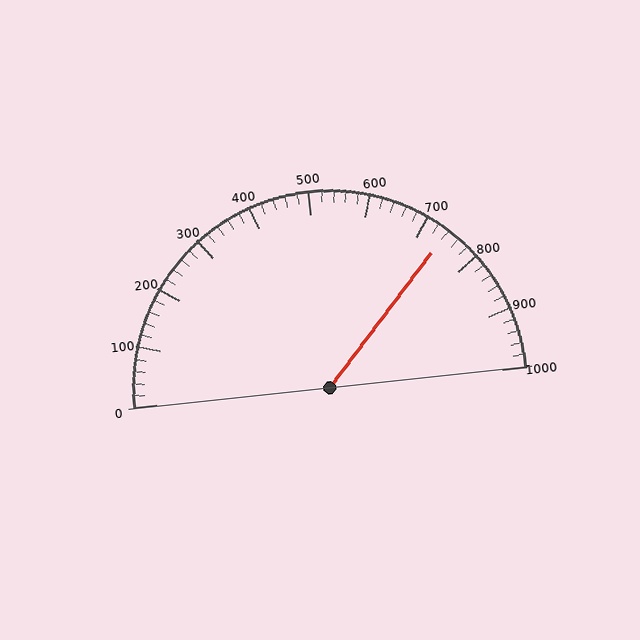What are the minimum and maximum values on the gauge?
The gauge ranges from 0 to 1000.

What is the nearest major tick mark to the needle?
The nearest major tick mark is 700.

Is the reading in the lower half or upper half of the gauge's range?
The reading is in the upper half of the range (0 to 1000).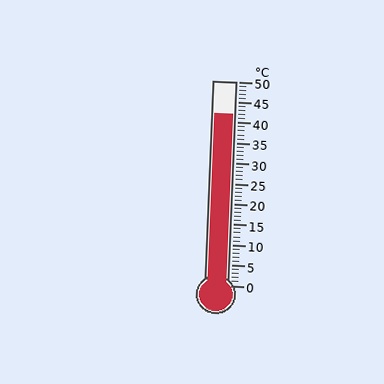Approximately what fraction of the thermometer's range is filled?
The thermometer is filled to approximately 85% of its range.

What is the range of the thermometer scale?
The thermometer scale ranges from 0°C to 50°C.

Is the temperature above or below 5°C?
The temperature is above 5°C.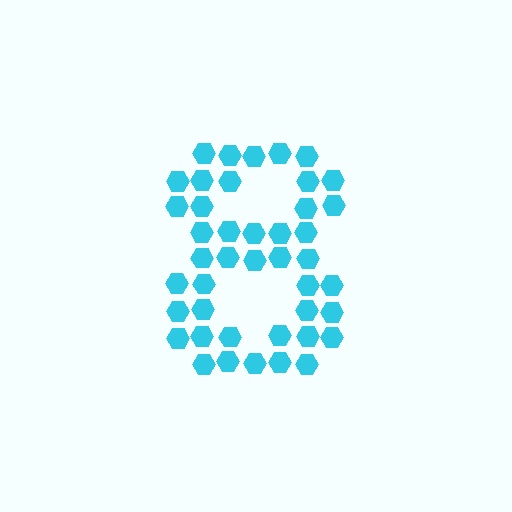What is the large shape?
The large shape is the digit 8.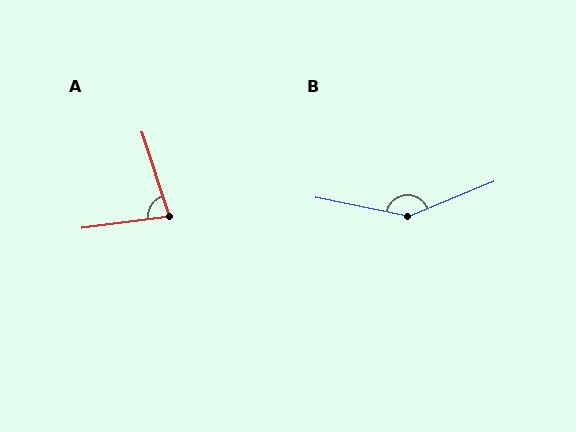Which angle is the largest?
B, at approximately 146 degrees.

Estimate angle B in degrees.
Approximately 146 degrees.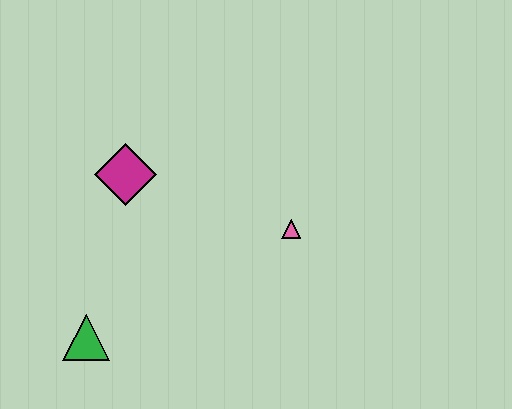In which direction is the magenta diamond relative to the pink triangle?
The magenta diamond is to the left of the pink triangle.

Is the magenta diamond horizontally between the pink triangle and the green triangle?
Yes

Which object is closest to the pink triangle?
The magenta diamond is closest to the pink triangle.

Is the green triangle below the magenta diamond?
Yes